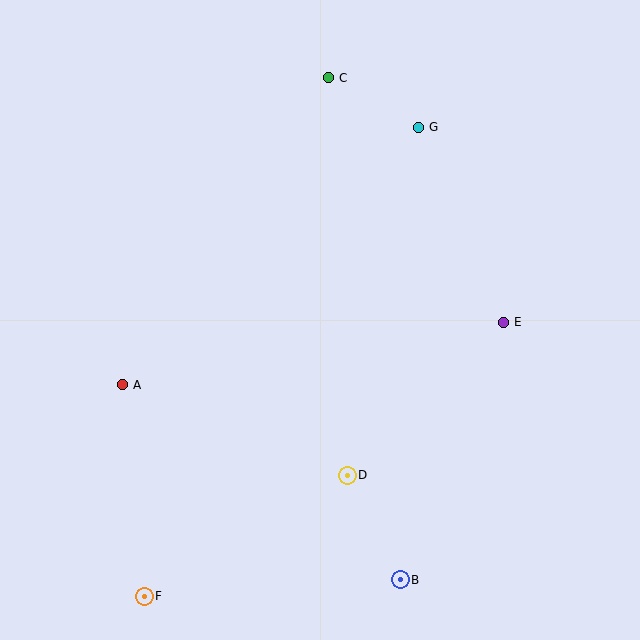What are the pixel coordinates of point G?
Point G is at (418, 127).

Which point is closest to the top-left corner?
Point C is closest to the top-left corner.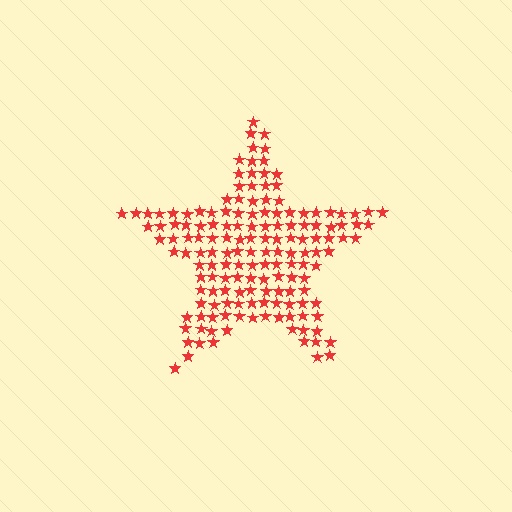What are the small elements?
The small elements are stars.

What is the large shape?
The large shape is a star.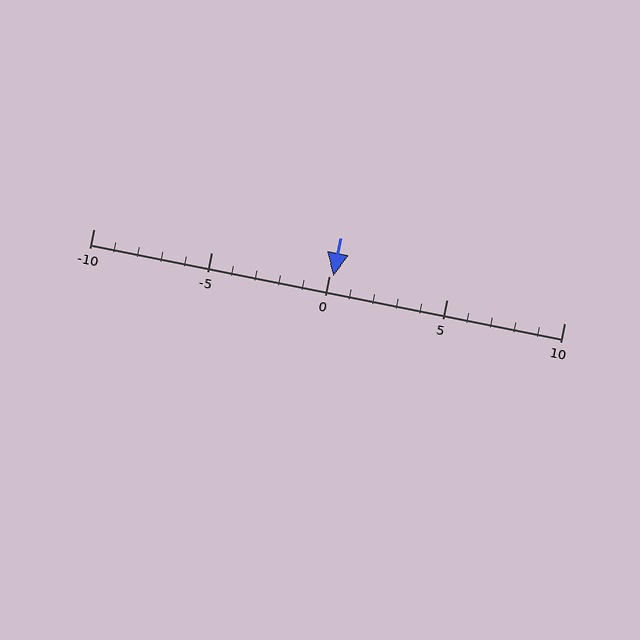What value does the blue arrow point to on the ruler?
The blue arrow points to approximately 0.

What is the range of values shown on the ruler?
The ruler shows values from -10 to 10.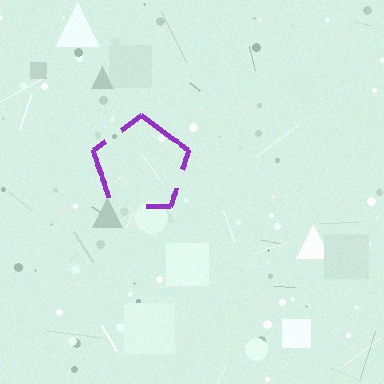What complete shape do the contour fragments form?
The contour fragments form a pentagon.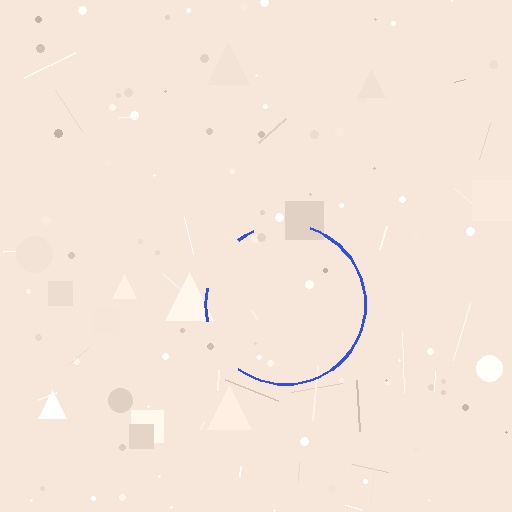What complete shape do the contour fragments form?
The contour fragments form a circle.